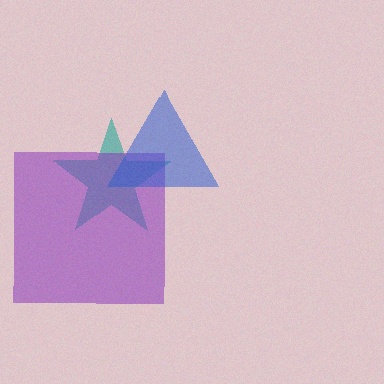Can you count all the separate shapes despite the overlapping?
Yes, there are 3 separate shapes.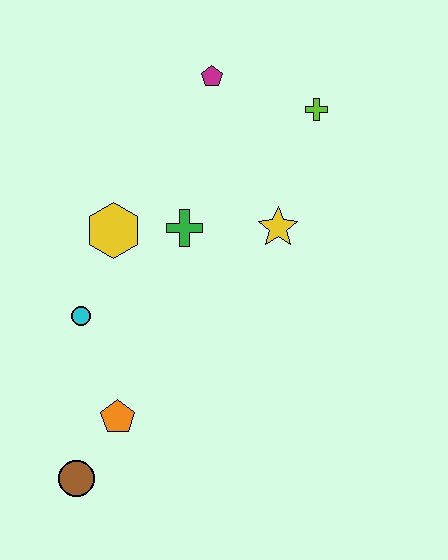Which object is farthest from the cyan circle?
The lime cross is farthest from the cyan circle.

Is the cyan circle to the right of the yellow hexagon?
No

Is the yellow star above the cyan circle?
Yes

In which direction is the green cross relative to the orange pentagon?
The green cross is above the orange pentagon.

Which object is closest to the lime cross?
The magenta pentagon is closest to the lime cross.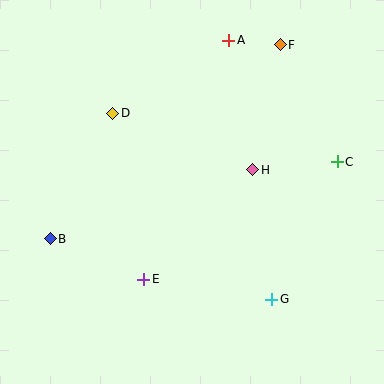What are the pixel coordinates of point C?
Point C is at (337, 162).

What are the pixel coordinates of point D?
Point D is at (113, 113).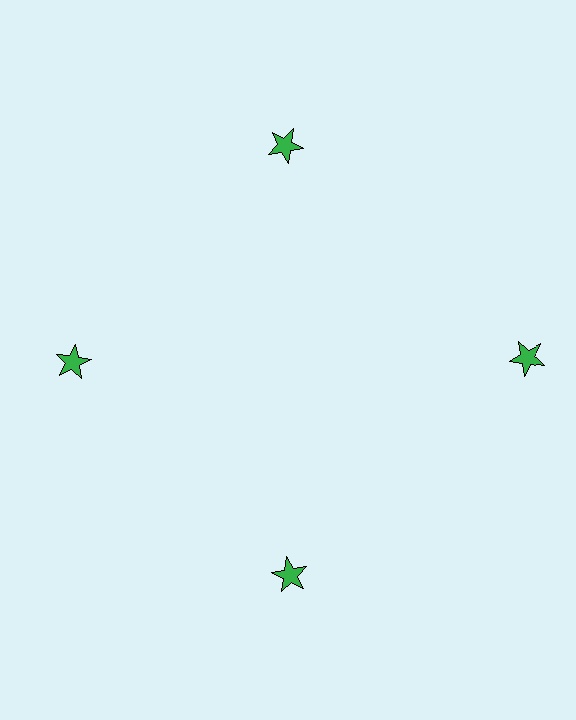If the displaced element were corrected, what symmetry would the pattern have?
It would have 4-fold rotational symmetry — the pattern would map onto itself every 90 degrees.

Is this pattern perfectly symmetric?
No. The 4 green stars are arranged in a ring, but one element near the 3 o'clock position is pushed outward from the center, breaking the 4-fold rotational symmetry.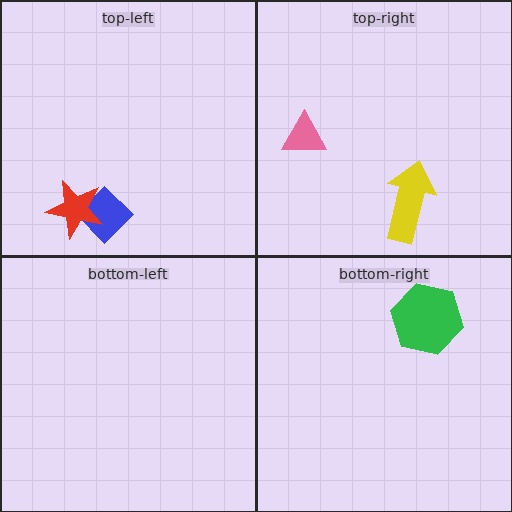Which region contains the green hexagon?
The bottom-right region.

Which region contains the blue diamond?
The top-left region.